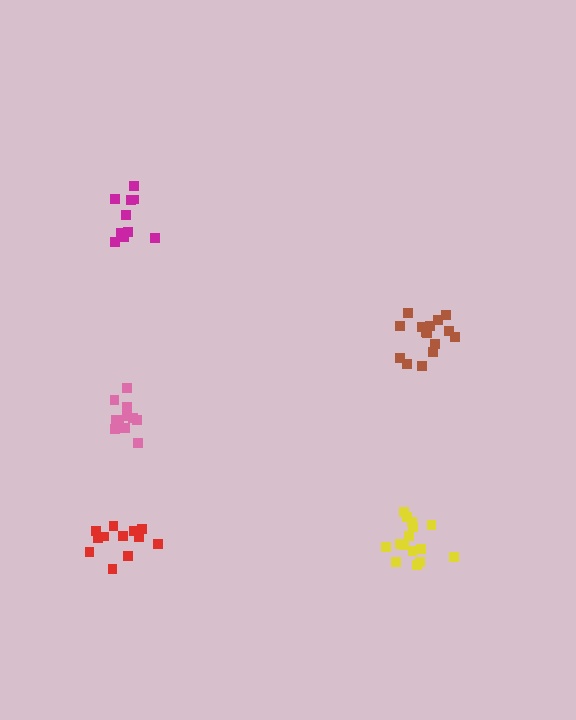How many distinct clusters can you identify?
There are 5 distinct clusters.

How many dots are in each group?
Group 1: 16 dots, Group 2: 11 dots, Group 3: 12 dots, Group 4: 11 dots, Group 5: 15 dots (65 total).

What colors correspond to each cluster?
The clusters are colored: brown, magenta, red, pink, yellow.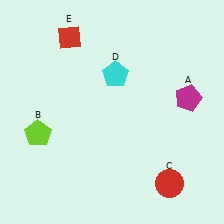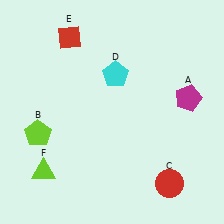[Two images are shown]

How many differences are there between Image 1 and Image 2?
There is 1 difference between the two images.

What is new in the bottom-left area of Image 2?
A lime triangle (F) was added in the bottom-left area of Image 2.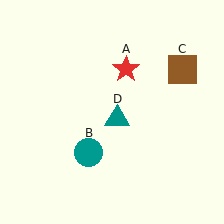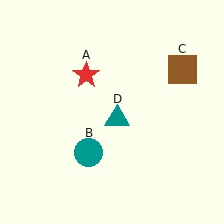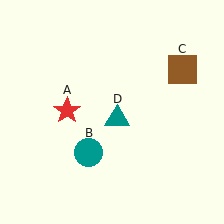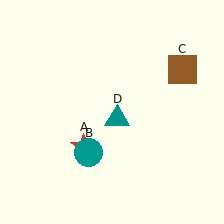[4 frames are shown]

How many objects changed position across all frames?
1 object changed position: red star (object A).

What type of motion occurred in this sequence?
The red star (object A) rotated counterclockwise around the center of the scene.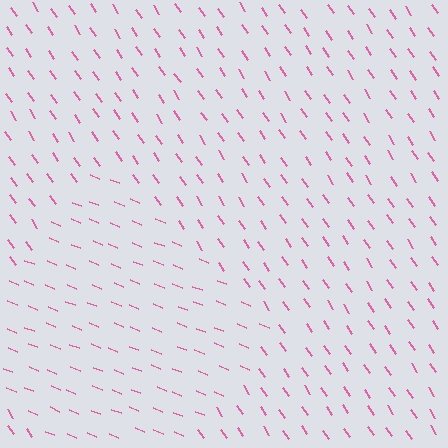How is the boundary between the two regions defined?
The boundary is defined purely by a change in line orientation (approximately 34 degrees difference). All lines are the same color and thickness.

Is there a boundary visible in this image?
Yes, there is a texture boundary formed by a change in line orientation.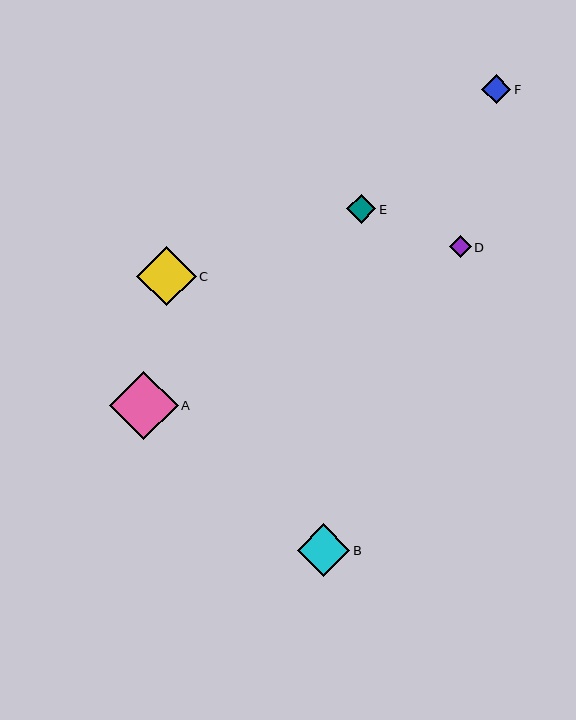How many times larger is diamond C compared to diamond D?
Diamond C is approximately 2.7 times the size of diamond D.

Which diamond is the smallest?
Diamond D is the smallest with a size of approximately 22 pixels.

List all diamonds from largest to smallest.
From largest to smallest: A, C, B, E, F, D.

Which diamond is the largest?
Diamond A is the largest with a size of approximately 69 pixels.